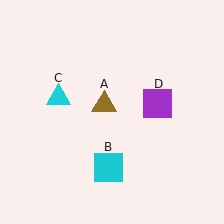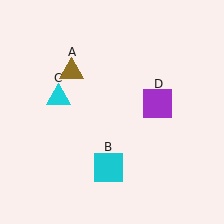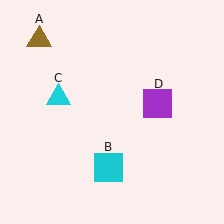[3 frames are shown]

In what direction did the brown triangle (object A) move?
The brown triangle (object A) moved up and to the left.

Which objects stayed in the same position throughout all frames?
Cyan square (object B) and cyan triangle (object C) and purple square (object D) remained stationary.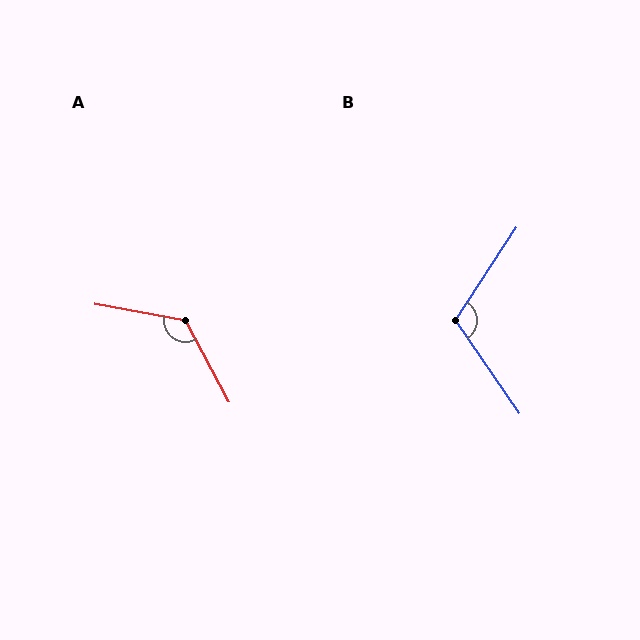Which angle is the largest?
A, at approximately 129 degrees.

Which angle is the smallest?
B, at approximately 112 degrees.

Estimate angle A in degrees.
Approximately 129 degrees.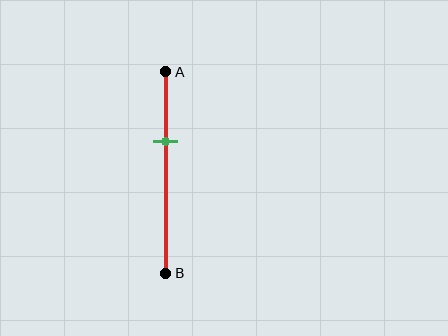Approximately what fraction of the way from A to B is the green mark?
The green mark is approximately 35% of the way from A to B.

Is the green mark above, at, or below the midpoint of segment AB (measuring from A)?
The green mark is above the midpoint of segment AB.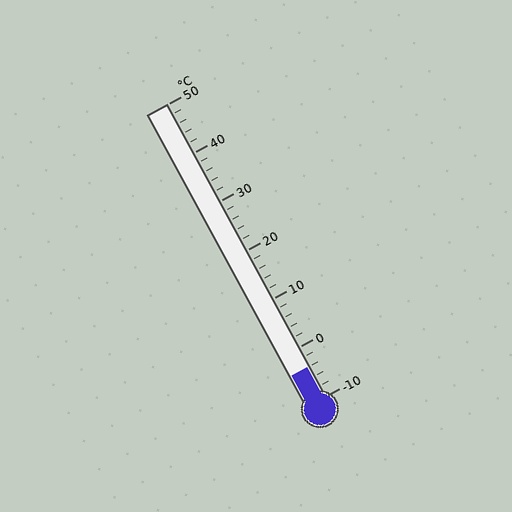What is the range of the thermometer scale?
The thermometer scale ranges from -10°C to 50°C.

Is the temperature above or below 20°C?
The temperature is below 20°C.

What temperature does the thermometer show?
The thermometer shows approximately -4°C.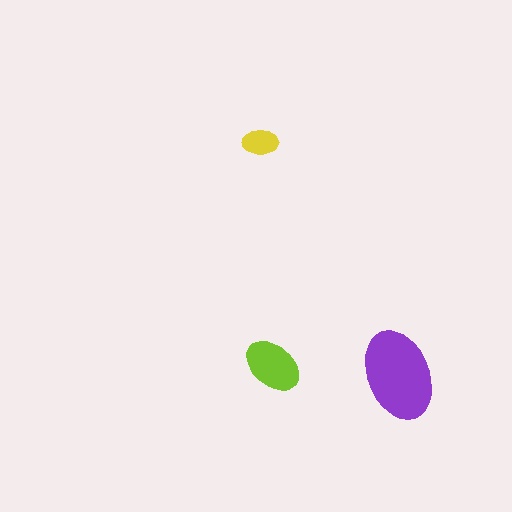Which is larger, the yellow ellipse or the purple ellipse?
The purple one.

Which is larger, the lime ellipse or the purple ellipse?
The purple one.